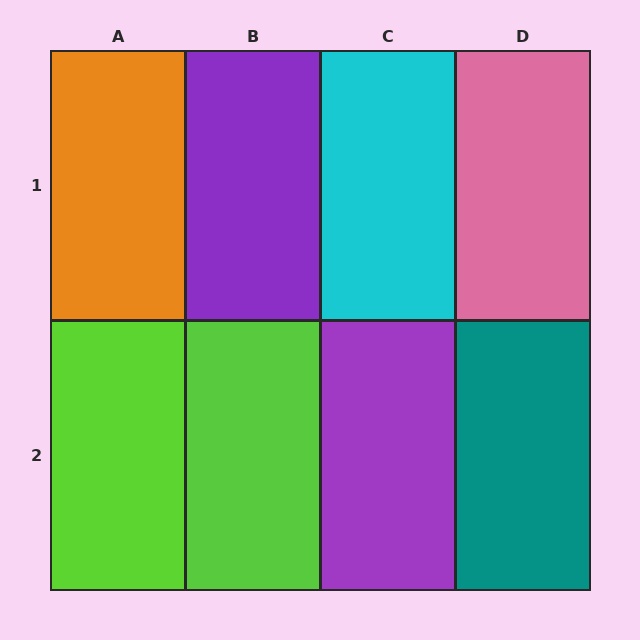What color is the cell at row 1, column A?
Orange.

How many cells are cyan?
1 cell is cyan.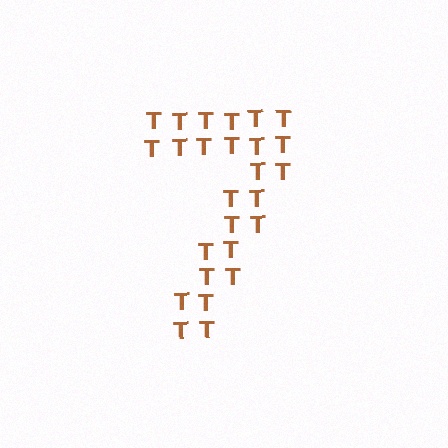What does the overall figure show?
The overall figure shows the digit 7.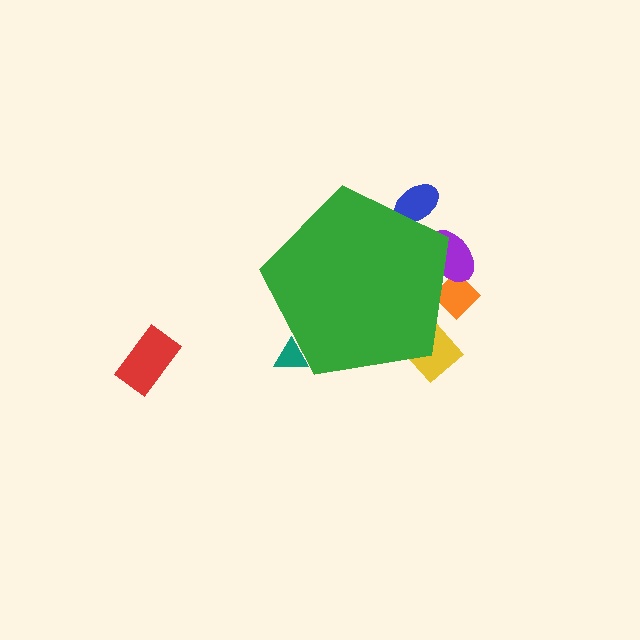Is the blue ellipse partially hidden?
Yes, the blue ellipse is partially hidden behind the green pentagon.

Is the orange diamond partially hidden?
Yes, the orange diamond is partially hidden behind the green pentagon.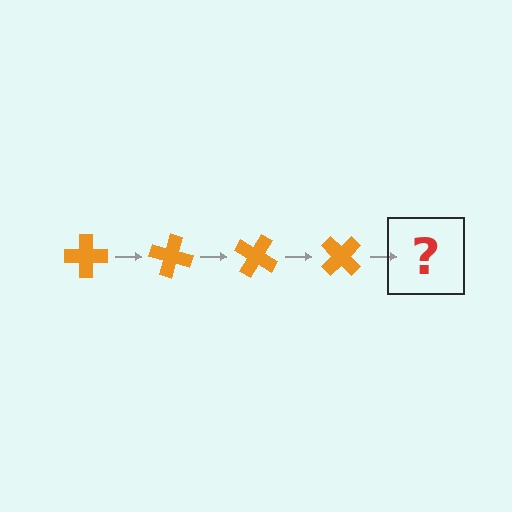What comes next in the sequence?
The next element should be an orange cross rotated 60 degrees.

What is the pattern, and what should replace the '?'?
The pattern is that the cross rotates 15 degrees each step. The '?' should be an orange cross rotated 60 degrees.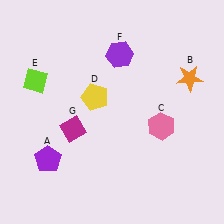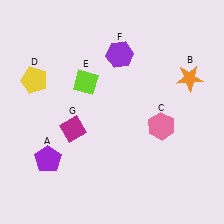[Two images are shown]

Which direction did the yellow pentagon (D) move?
The yellow pentagon (D) moved left.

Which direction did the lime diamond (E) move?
The lime diamond (E) moved right.